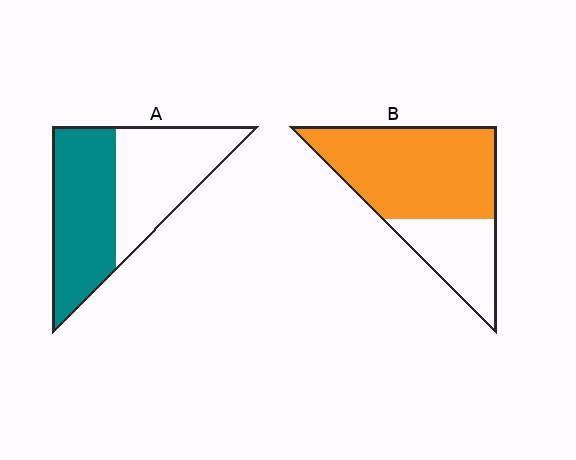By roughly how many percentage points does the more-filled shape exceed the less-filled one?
By roughly 15 percentage points (B over A).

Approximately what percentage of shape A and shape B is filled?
A is approximately 50% and B is approximately 70%.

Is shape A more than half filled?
Roughly half.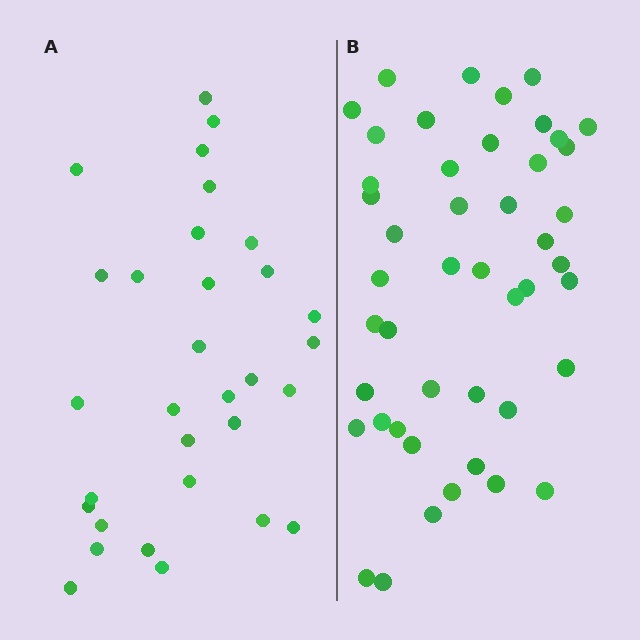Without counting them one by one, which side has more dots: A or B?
Region B (the right region) has more dots.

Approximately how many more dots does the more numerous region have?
Region B has approximately 15 more dots than region A.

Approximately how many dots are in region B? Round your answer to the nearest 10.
About 50 dots. (The exact count is 46, which rounds to 50.)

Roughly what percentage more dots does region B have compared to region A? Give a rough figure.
About 50% more.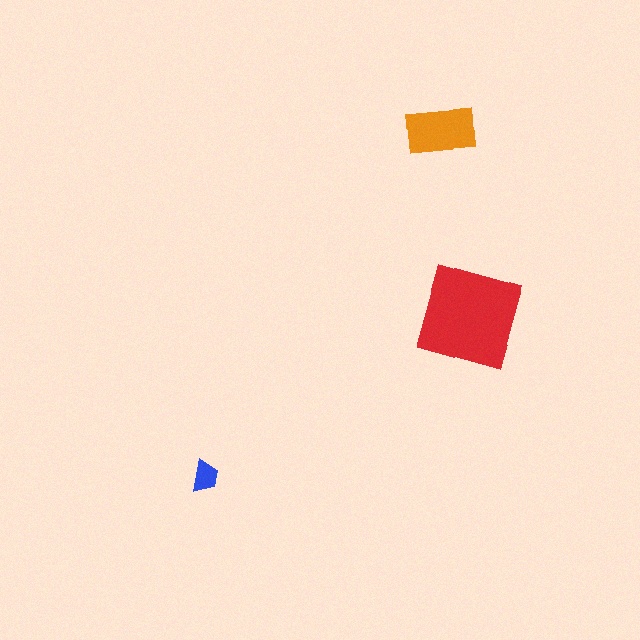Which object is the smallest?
The blue trapezoid.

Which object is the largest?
The red square.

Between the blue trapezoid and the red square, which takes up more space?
The red square.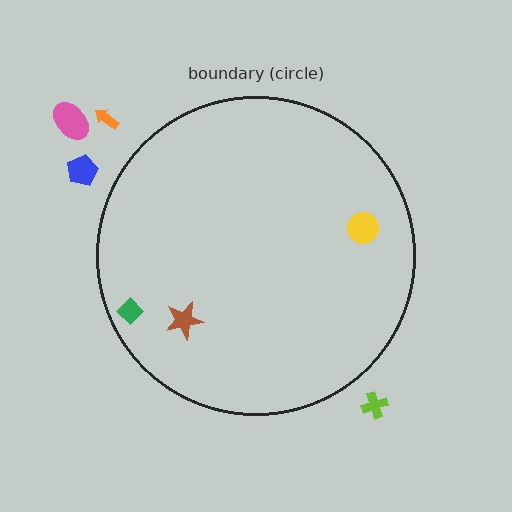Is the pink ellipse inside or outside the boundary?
Outside.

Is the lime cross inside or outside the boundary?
Outside.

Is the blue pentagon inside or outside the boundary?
Outside.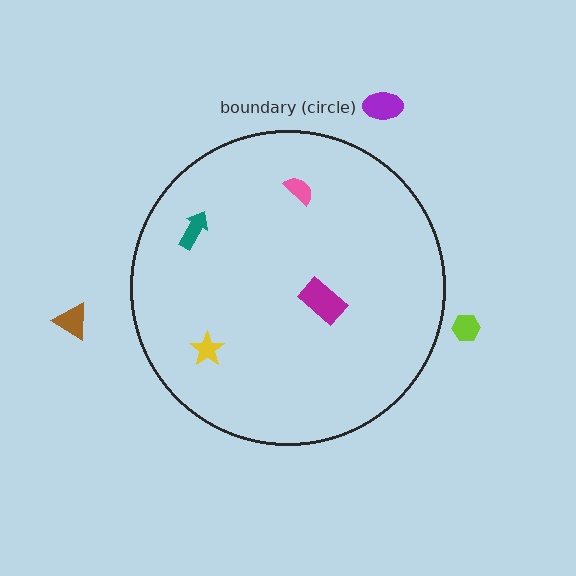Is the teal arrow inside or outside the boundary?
Inside.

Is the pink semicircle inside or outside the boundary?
Inside.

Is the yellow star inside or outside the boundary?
Inside.